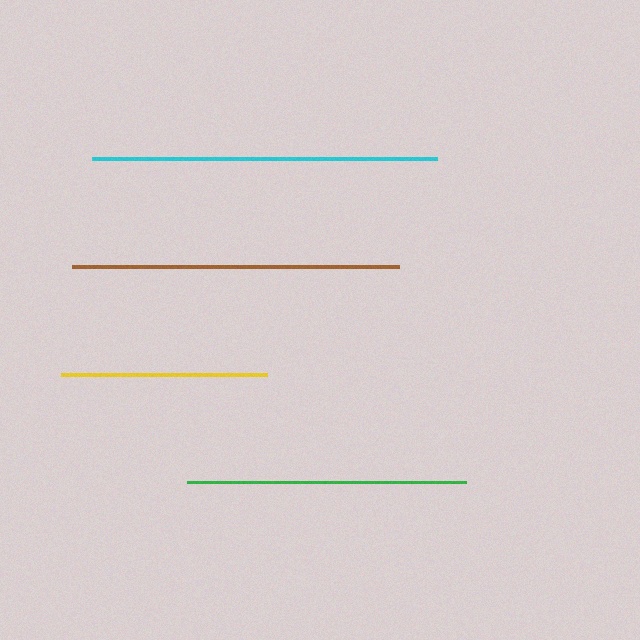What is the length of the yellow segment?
The yellow segment is approximately 206 pixels long.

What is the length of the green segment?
The green segment is approximately 279 pixels long.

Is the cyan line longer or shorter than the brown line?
The cyan line is longer than the brown line.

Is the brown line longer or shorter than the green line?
The brown line is longer than the green line.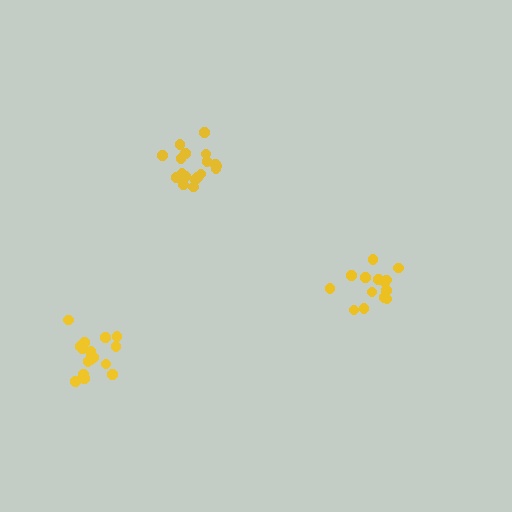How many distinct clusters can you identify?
There are 3 distinct clusters.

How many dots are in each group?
Group 1: 14 dots, Group 2: 18 dots, Group 3: 18 dots (50 total).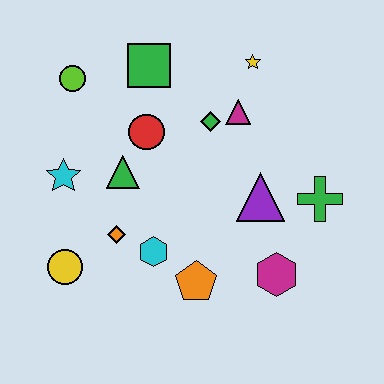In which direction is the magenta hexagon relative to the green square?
The magenta hexagon is below the green square.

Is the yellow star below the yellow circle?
No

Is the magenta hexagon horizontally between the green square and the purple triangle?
No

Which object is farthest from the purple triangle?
The lime circle is farthest from the purple triangle.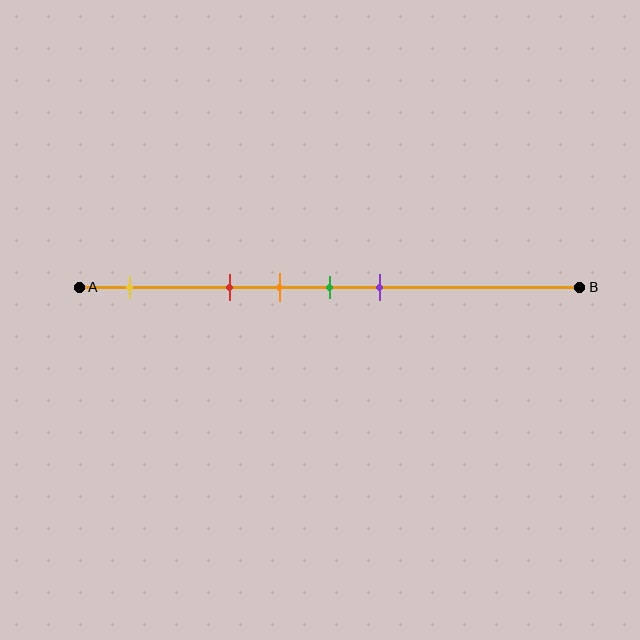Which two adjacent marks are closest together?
The orange and green marks are the closest adjacent pair.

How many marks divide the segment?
There are 5 marks dividing the segment.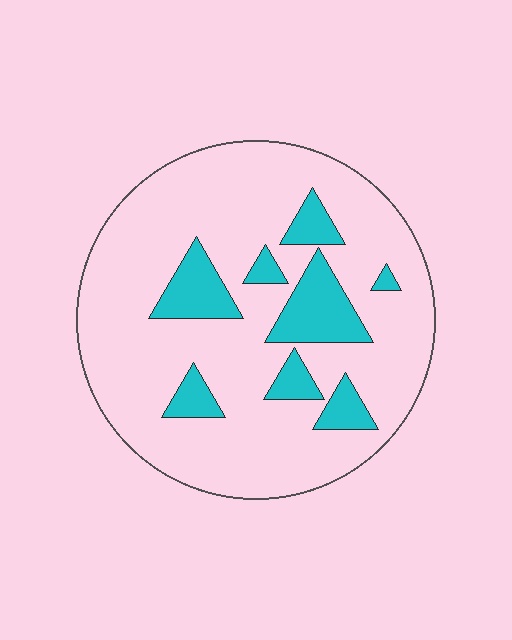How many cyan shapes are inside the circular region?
8.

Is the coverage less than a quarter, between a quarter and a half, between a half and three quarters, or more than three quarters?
Less than a quarter.